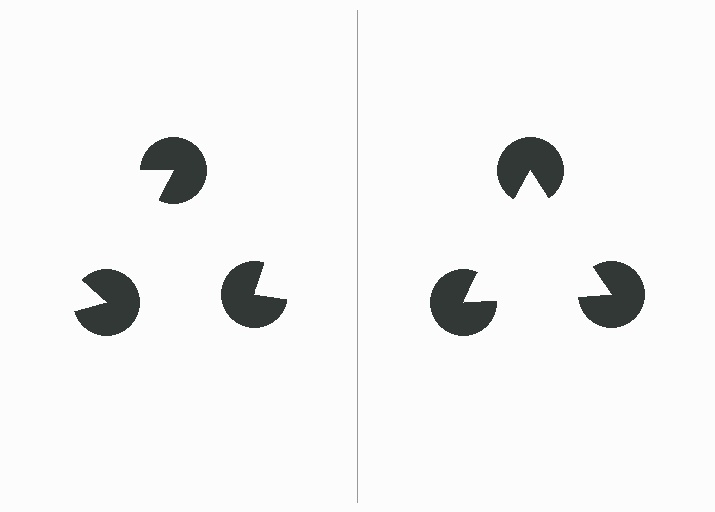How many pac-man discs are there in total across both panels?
6 — 3 on each side.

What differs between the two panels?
The pac-man discs are positioned identically on both sides; only the wedge orientations differ. On the right they align to a triangle; on the left they are misaligned.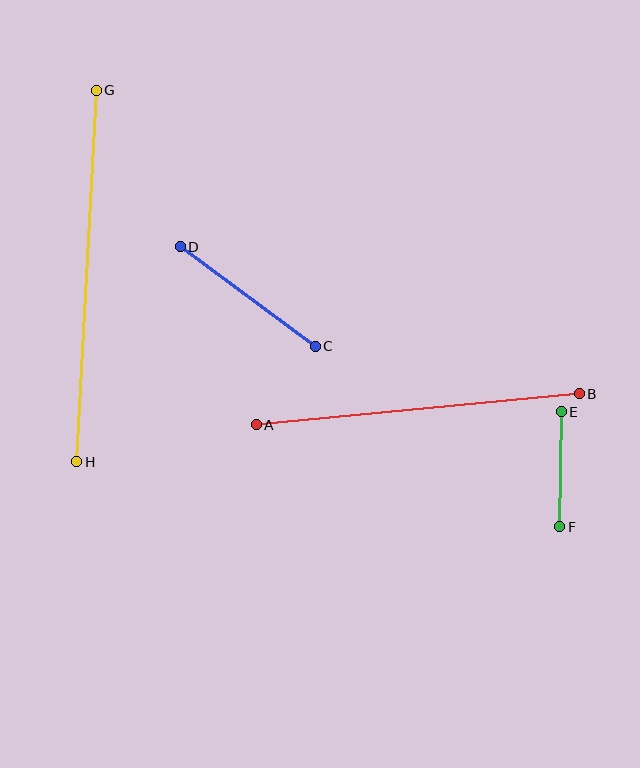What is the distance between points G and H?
The distance is approximately 372 pixels.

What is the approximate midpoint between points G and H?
The midpoint is at approximately (87, 276) pixels.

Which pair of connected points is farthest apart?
Points G and H are farthest apart.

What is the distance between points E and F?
The distance is approximately 115 pixels.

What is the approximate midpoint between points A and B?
The midpoint is at approximately (418, 409) pixels.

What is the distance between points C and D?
The distance is approximately 168 pixels.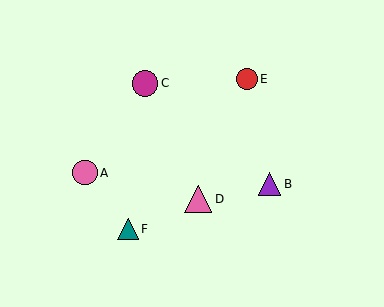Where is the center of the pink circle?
The center of the pink circle is at (85, 173).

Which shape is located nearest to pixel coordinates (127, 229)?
The teal triangle (labeled F) at (128, 229) is nearest to that location.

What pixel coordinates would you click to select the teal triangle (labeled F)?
Click at (128, 229) to select the teal triangle F.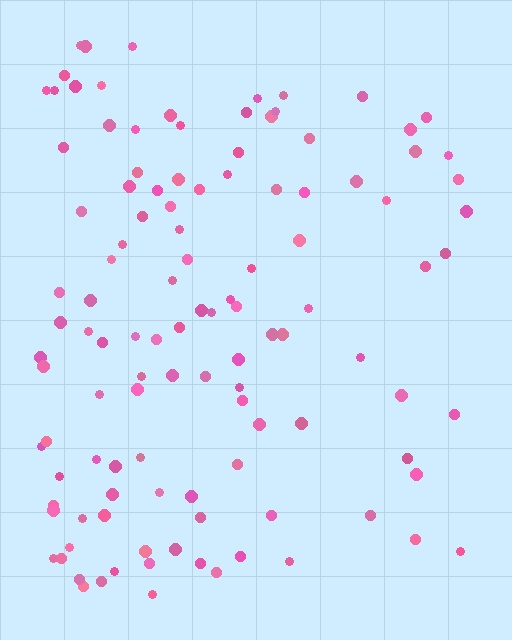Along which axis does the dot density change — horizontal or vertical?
Horizontal.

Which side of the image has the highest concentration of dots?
The left.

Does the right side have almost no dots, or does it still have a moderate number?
Still a moderate number, just noticeably fewer than the left.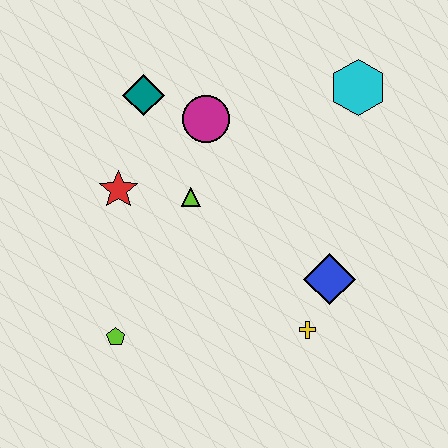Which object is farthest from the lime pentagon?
The cyan hexagon is farthest from the lime pentagon.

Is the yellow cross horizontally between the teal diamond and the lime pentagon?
No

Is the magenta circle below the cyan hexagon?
Yes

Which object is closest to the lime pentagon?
The red star is closest to the lime pentagon.